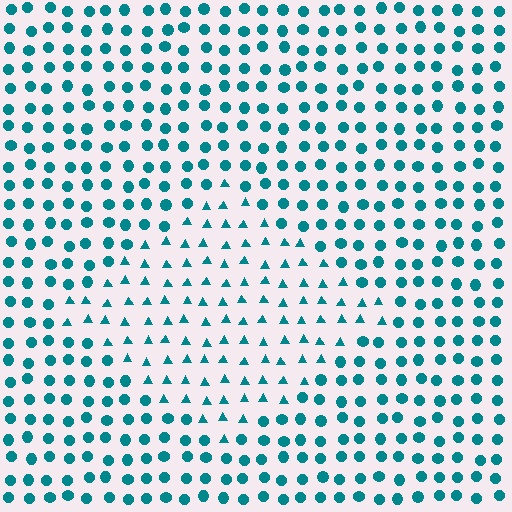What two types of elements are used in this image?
The image uses triangles inside the diamond region and circles outside it.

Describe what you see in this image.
The image is filled with small teal elements arranged in a uniform grid. A diamond-shaped region contains triangles, while the surrounding area contains circles. The boundary is defined purely by the change in element shape.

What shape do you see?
I see a diamond.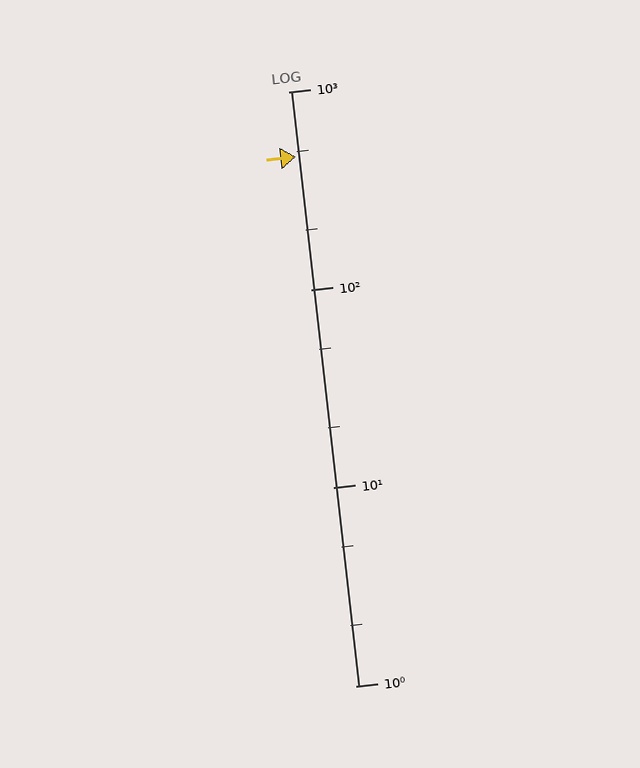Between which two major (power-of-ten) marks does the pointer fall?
The pointer is between 100 and 1000.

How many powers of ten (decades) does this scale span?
The scale spans 3 decades, from 1 to 1000.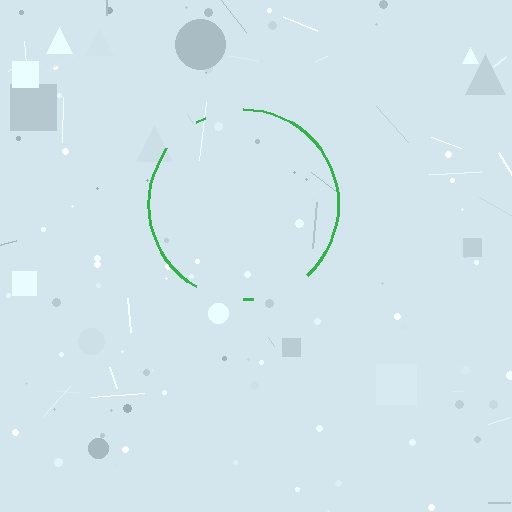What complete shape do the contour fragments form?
The contour fragments form a circle.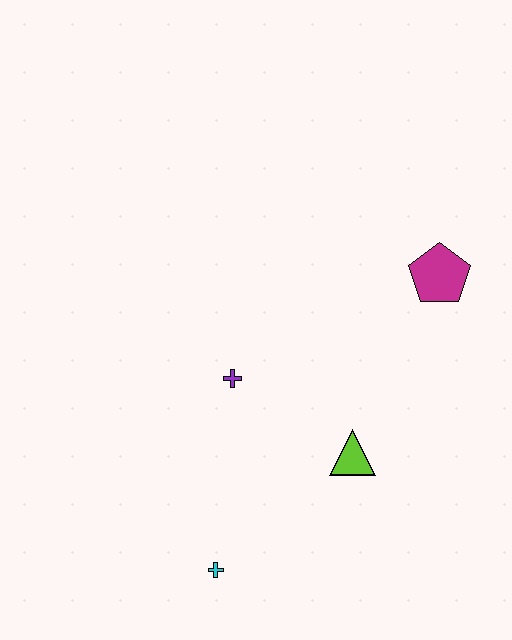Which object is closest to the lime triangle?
The purple cross is closest to the lime triangle.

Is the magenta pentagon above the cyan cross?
Yes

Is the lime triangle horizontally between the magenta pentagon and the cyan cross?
Yes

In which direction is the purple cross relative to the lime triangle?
The purple cross is to the left of the lime triangle.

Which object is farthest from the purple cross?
The magenta pentagon is farthest from the purple cross.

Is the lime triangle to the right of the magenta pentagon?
No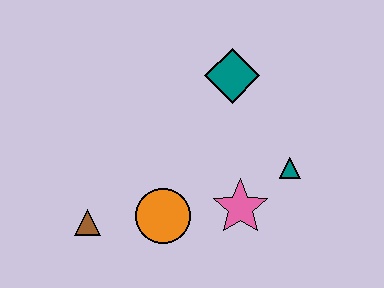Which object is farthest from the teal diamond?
The brown triangle is farthest from the teal diamond.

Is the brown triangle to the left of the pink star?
Yes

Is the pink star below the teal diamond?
Yes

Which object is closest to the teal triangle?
The pink star is closest to the teal triangle.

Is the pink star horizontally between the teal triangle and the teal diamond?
Yes